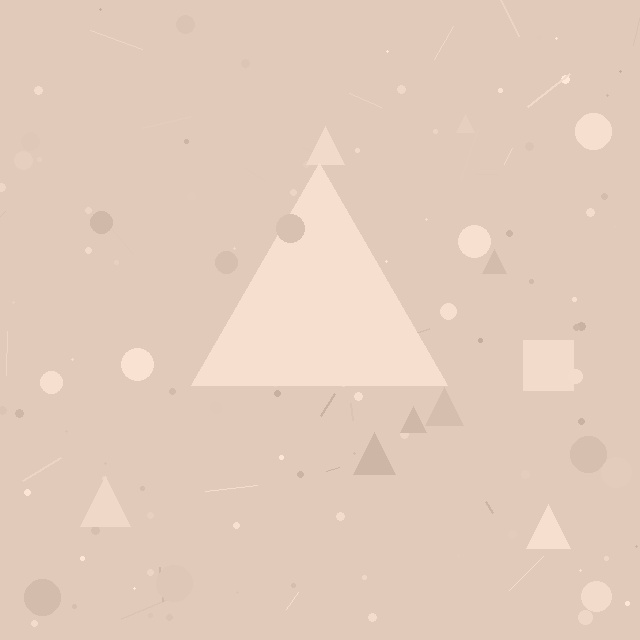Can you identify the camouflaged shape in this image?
The camouflaged shape is a triangle.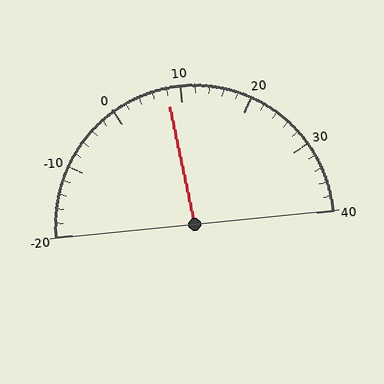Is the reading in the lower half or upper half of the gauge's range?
The reading is in the lower half of the range (-20 to 40).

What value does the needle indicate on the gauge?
The needle indicates approximately 8.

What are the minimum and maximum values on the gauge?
The gauge ranges from -20 to 40.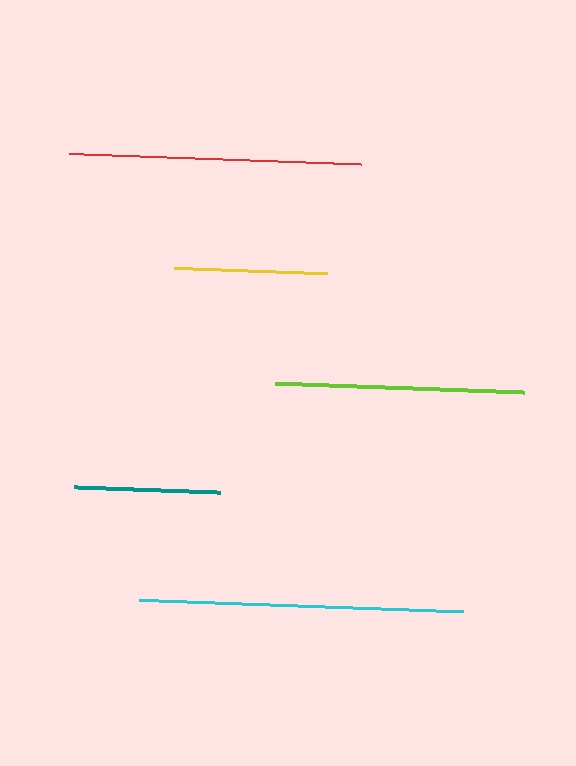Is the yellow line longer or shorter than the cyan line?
The cyan line is longer than the yellow line.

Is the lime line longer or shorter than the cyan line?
The cyan line is longer than the lime line.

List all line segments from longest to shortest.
From longest to shortest: cyan, red, lime, yellow, teal.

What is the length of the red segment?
The red segment is approximately 291 pixels long.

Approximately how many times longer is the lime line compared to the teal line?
The lime line is approximately 1.7 times the length of the teal line.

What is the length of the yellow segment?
The yellow segment is approximately 153 pixels long.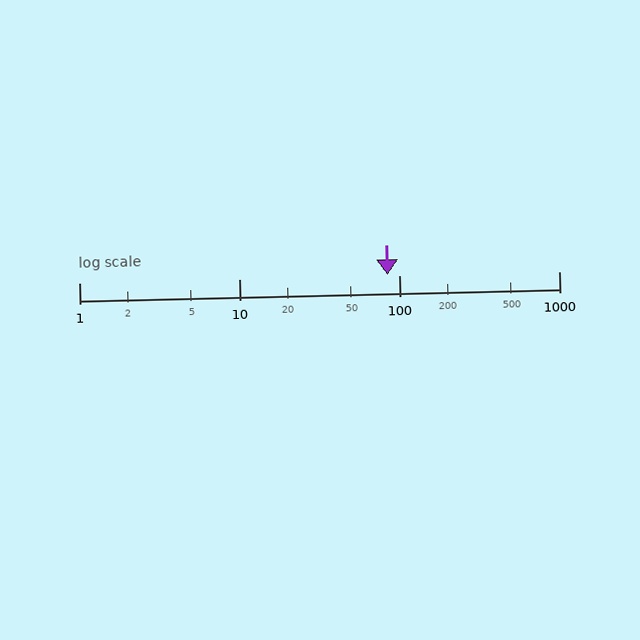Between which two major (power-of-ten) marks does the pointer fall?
The pointer is between 10 and 100.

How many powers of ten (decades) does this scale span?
The scale spans 3 decades, from 1 to 1000.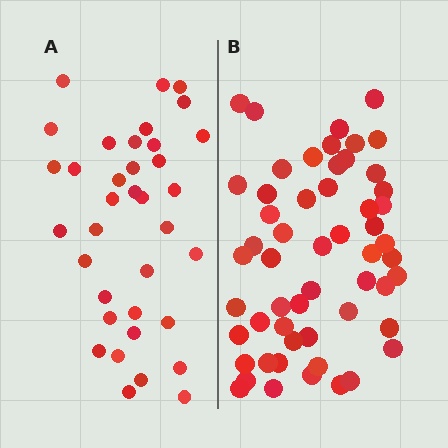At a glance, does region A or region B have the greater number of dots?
Region B (the right region) has more dots.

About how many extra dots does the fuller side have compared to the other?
Region B has approximately 20 more dots than region A.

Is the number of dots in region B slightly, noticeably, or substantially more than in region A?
Region B has substantially more. The ratio is roughly 1.5 to 1.